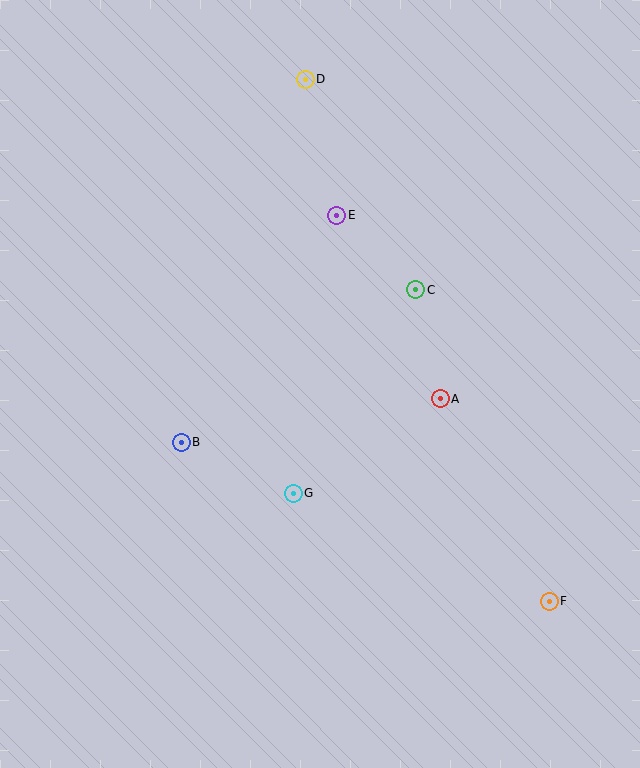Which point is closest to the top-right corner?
Point D is closest to the top-right corner.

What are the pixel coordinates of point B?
Point B is at (181, 442).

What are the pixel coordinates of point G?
Point G is at (293, 493).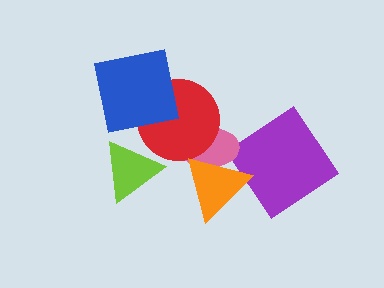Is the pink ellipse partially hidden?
Yes, it is partially covered by another shape.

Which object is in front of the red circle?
The blue square is in front of the red circle.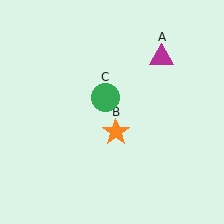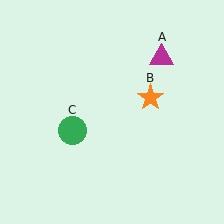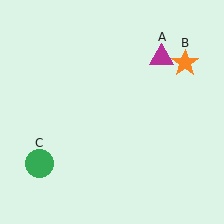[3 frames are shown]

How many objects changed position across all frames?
2 objects changed position: orange star (object B), green circle (object C).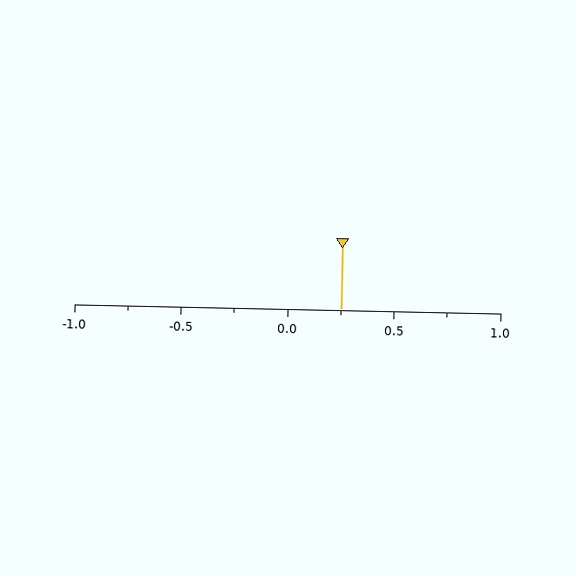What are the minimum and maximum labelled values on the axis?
The axis runs from -1.0 to 1.0.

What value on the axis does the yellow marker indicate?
The marker indicates approximately 0.25.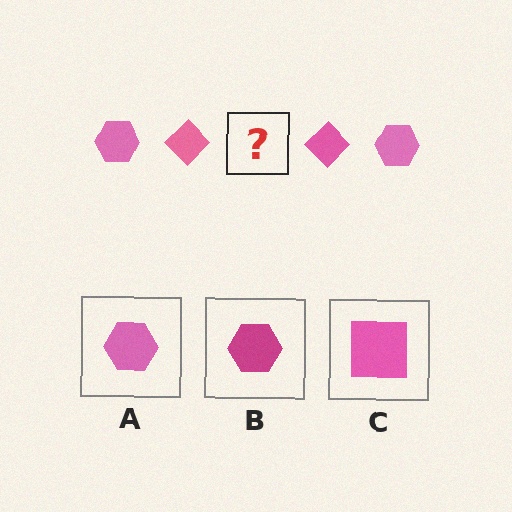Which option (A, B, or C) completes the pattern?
A.